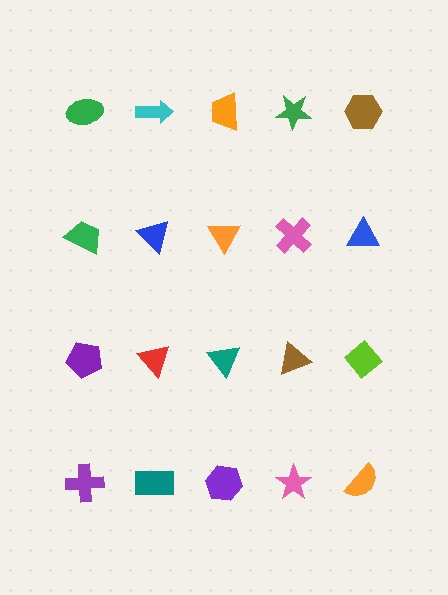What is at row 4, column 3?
A purple hexagon.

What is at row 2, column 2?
A blue triangle.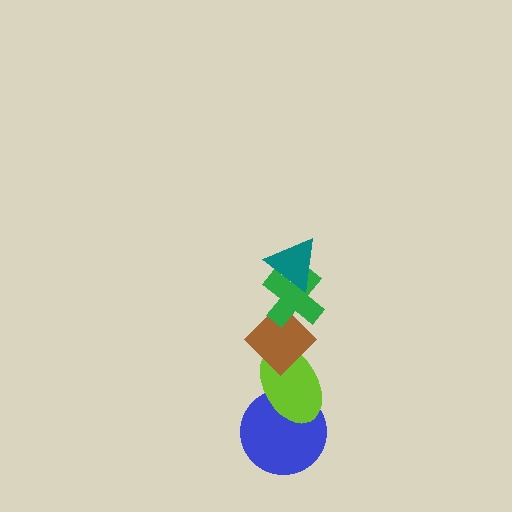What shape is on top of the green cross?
The teal triangle is on top of the green cross.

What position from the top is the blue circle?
The blue circle is 5th from the top.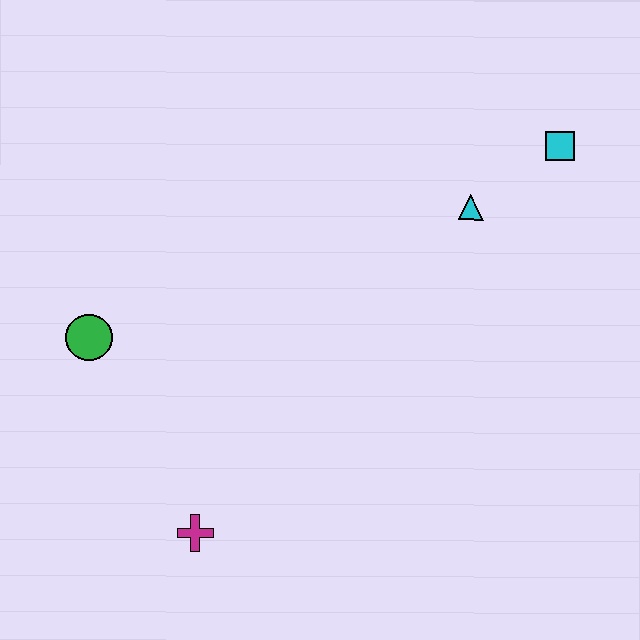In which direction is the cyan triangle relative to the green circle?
The cyan triangle is to the right of the green circle.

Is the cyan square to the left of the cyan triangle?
No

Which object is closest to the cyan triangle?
The cyan square is closest to the cyan triangle.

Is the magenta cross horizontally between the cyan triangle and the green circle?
Yes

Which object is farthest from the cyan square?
The magenta cross is farthest from the cyan square.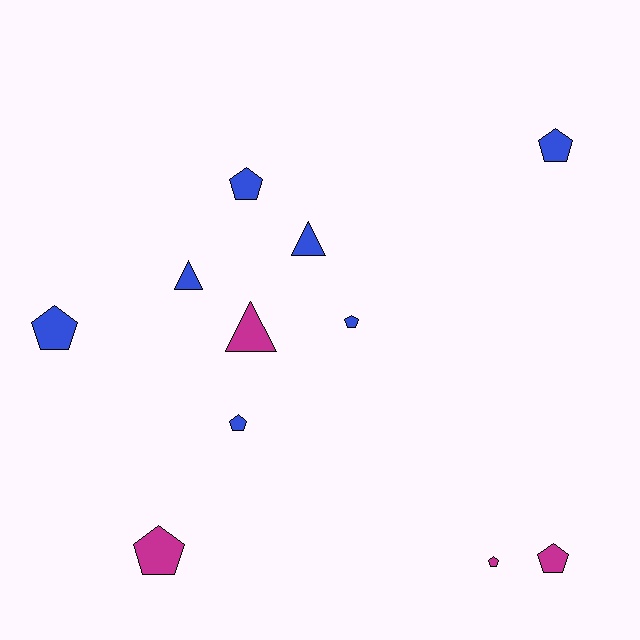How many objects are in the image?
There are 11 objects.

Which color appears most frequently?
Blue, with 7 objects.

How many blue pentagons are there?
There are 5 blue pentagons.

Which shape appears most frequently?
Pentagon, with 8 objects.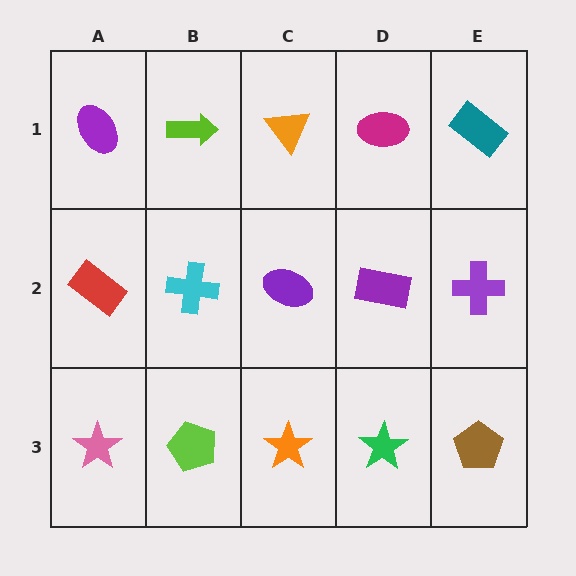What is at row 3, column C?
An orange star.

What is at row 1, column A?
A purple ellipse.